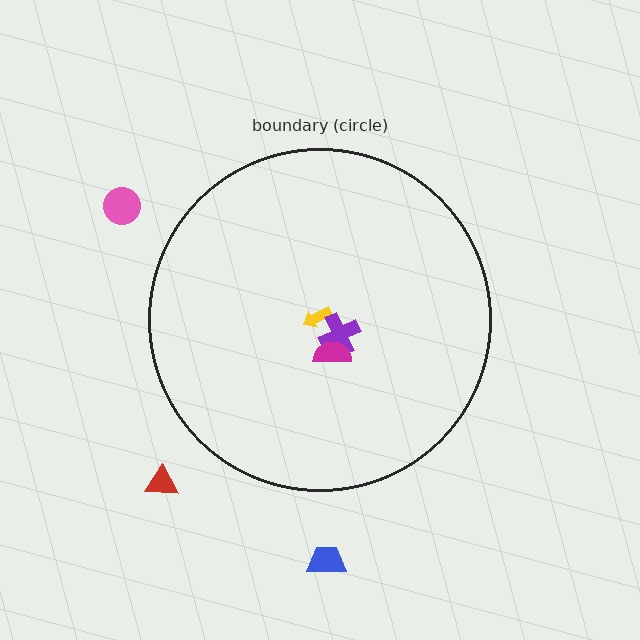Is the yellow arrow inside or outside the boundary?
Inside.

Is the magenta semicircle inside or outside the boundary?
Inside.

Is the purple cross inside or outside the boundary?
Inside.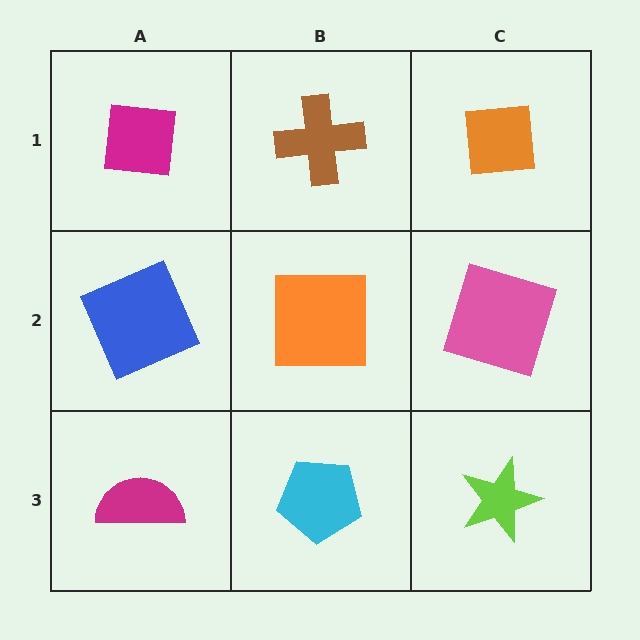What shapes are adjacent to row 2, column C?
An orange square (row 1, column C), a lime star (row 3, column C), an orange square (row 2, column B).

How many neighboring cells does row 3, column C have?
2.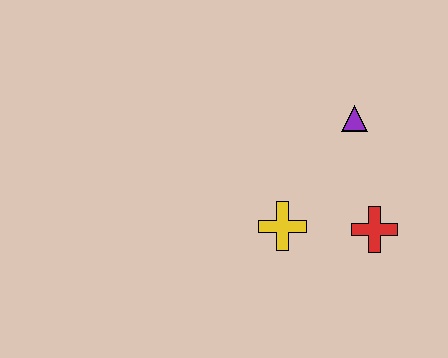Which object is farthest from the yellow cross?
The purple triangle is farthest from the yellow cross.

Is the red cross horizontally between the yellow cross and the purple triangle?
No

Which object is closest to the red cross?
The yellow cross is closest to the red cross.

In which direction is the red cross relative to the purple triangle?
The red cross is below the purple triangle.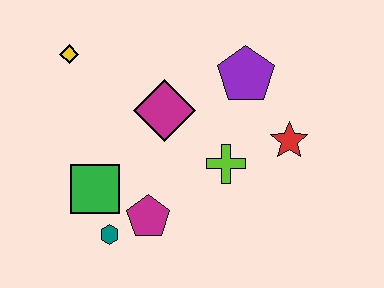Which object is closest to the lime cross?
The red star is closest to the lime cross.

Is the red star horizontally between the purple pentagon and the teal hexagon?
No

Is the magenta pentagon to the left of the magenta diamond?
Yes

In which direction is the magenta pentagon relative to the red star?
The magenta pentagon is to the left of the red star.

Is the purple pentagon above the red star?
Yes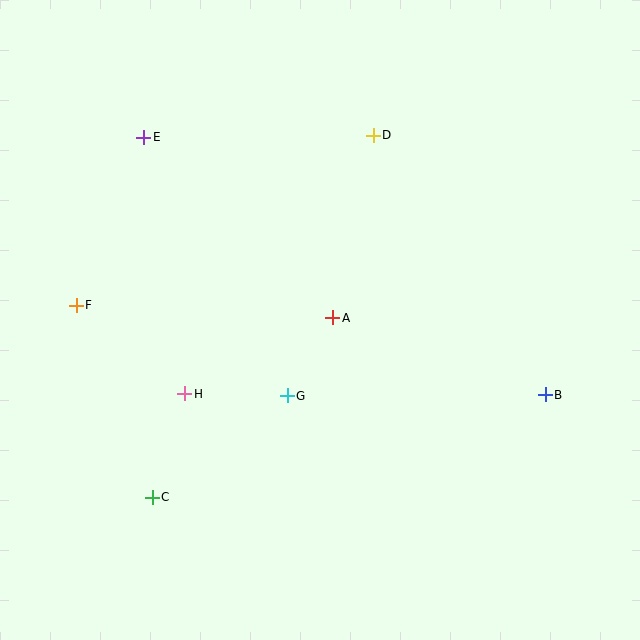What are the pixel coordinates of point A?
Point A is at (333, 318).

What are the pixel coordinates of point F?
Point F is at (76, 305).